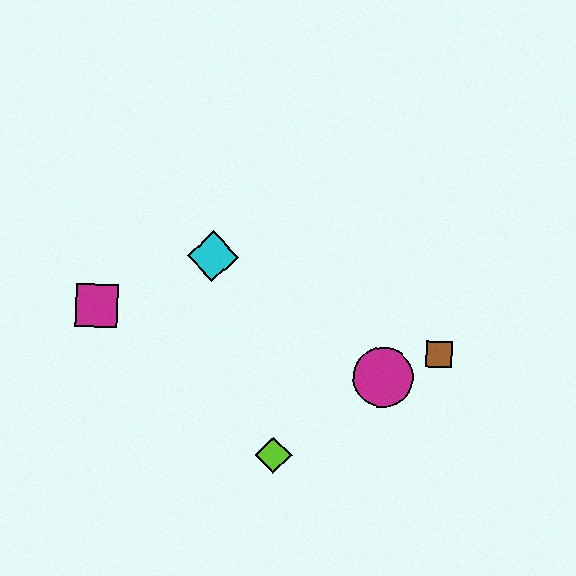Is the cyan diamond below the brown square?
No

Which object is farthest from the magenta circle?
The magenta square is farthest from the magenta circle.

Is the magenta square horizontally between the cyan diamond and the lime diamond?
No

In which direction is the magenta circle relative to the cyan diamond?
The magenta circle is to the right of the cyan diamond.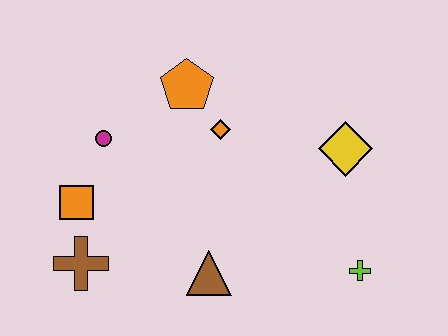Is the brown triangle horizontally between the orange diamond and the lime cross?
No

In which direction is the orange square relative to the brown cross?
The orange square is above the brown cross.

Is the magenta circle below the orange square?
No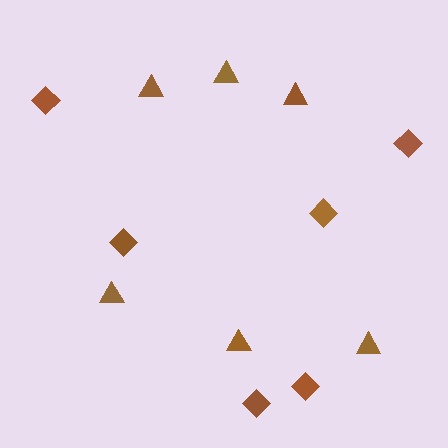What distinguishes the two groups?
There are 2 groups: one group of triangles (6) and one group of diamonds (6).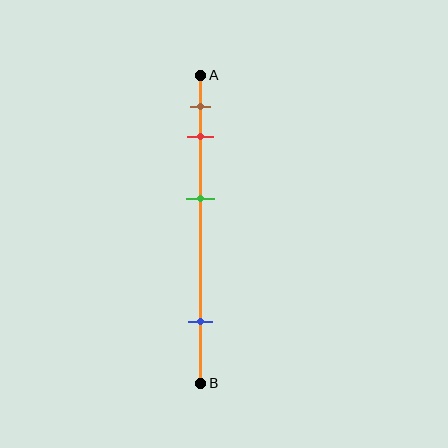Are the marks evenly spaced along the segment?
No, the marks are not evenly spaced.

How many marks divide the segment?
There are 4 marks dividing the segment.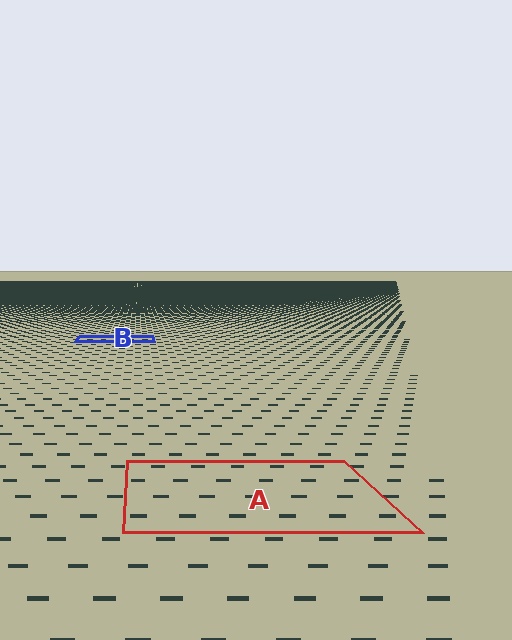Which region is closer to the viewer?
Region A is closer. The texture elements there are larger and more spread out.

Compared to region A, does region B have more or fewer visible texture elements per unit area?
Region B has more texture elements per unit area — they are packed more densely because it is farther away.